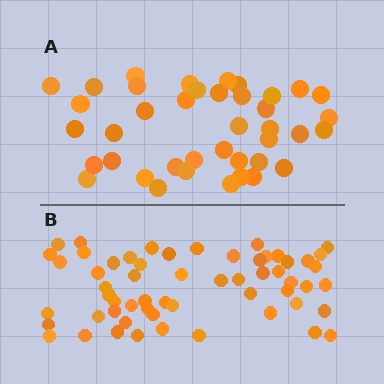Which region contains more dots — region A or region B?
Region B (the bottom region) has more dots.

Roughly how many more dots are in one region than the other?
Region B has approximately 20 more dots than region A.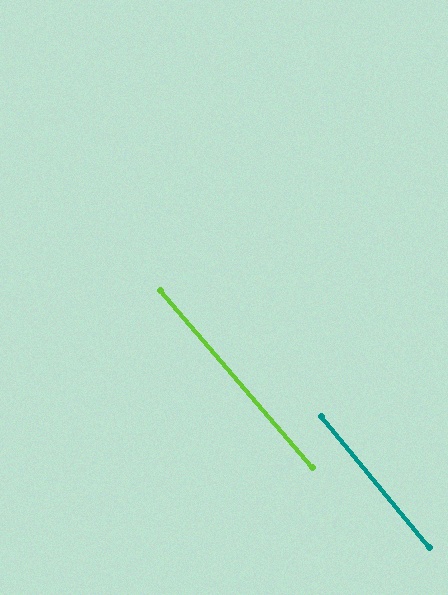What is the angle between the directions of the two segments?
Approximately 1 degree.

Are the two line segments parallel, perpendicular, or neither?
Parallel — their directions differ by only 1.2°.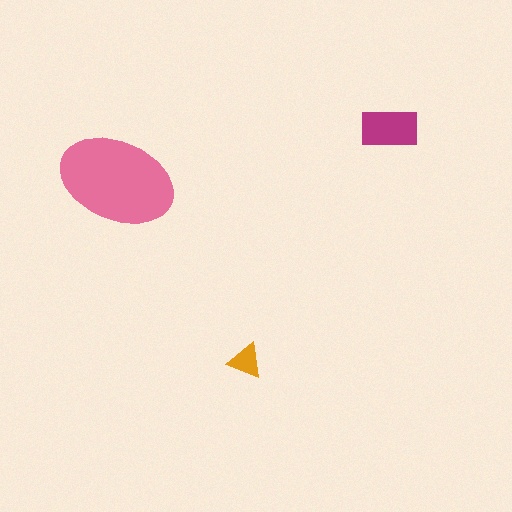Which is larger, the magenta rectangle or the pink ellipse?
The pink ellipse.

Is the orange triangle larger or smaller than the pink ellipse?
Smaller.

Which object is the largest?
The pink ellipse.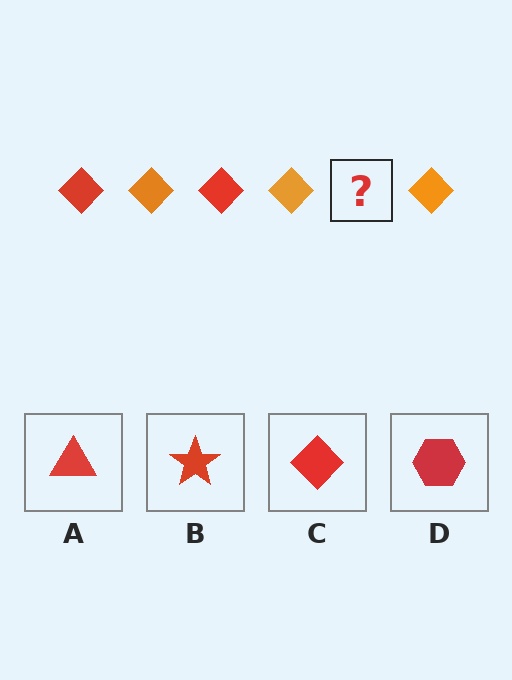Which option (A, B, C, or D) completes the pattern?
C.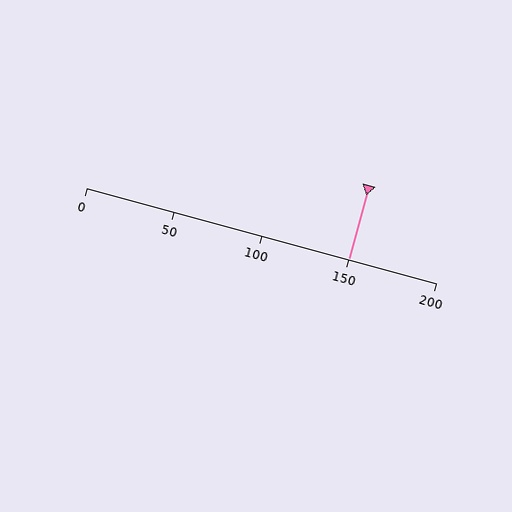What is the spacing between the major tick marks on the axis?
The major ticks are spaced 50 apart.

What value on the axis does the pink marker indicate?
The marker indicates approximately 150.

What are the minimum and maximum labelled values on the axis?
The axis runs from 0 to 200.